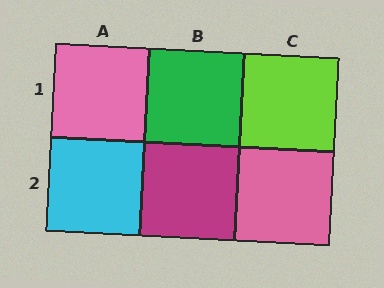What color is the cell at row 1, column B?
Green.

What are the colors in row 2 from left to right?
Cyan, magenta, pink.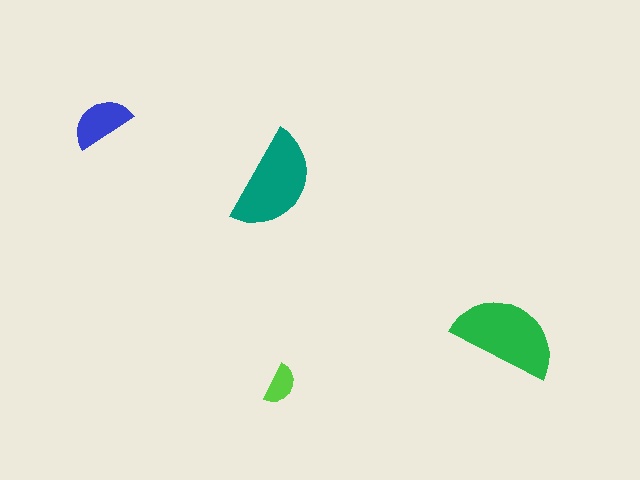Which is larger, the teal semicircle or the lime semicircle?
The teal one.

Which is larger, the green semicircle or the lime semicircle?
The green one.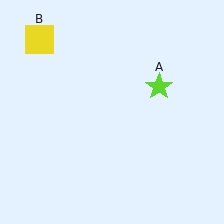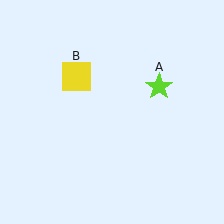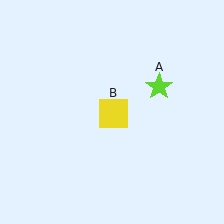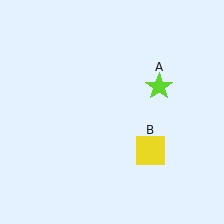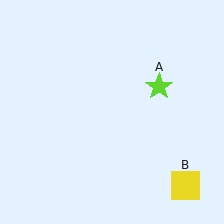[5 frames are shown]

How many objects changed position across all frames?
1 object changed position: yellow square (object B).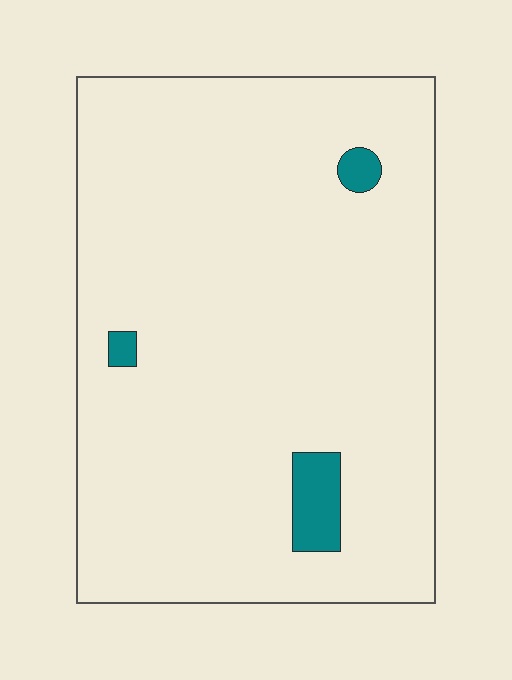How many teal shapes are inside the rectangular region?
3.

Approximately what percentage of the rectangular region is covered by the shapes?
Approximately 5%.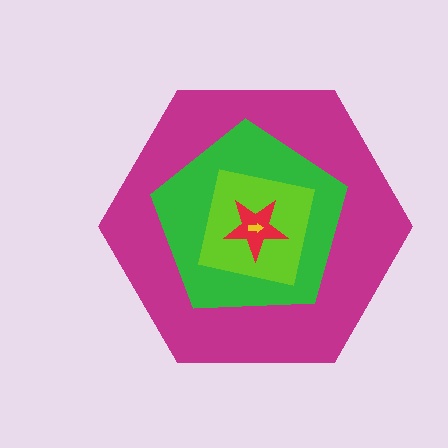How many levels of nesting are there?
5.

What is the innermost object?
The yellow arrow.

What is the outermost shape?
The magenta hexagon.